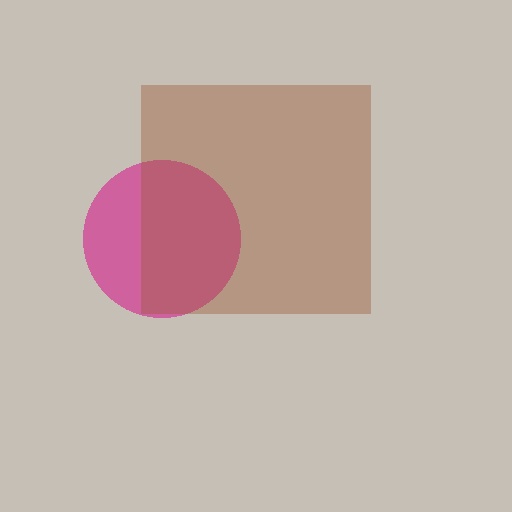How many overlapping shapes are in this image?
There are 2 overlapping shapes in the image.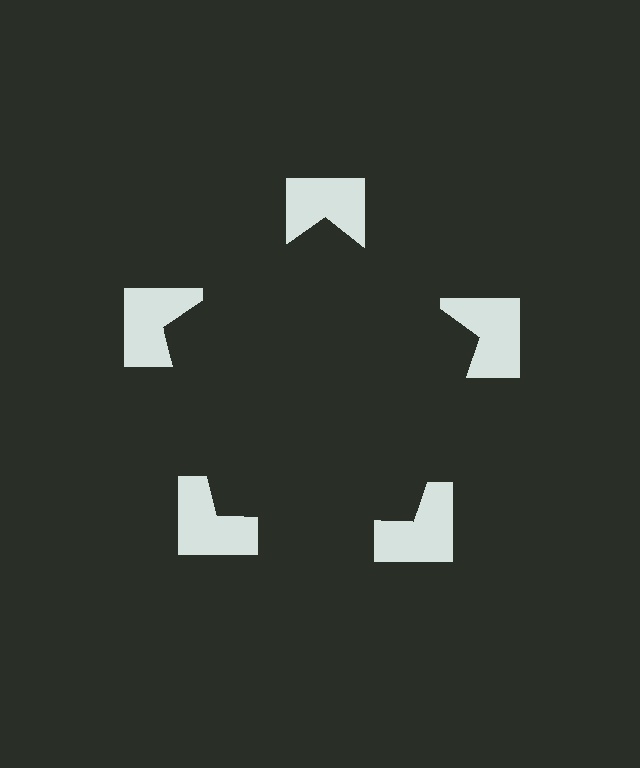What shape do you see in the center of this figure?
An illusory pentagon — its edges are inferred from the aligned wedge cuts in the notched squares, not physically drawn.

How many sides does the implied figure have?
5 sides.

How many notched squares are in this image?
There are 5 — one at each vertex of the illusory pentagon.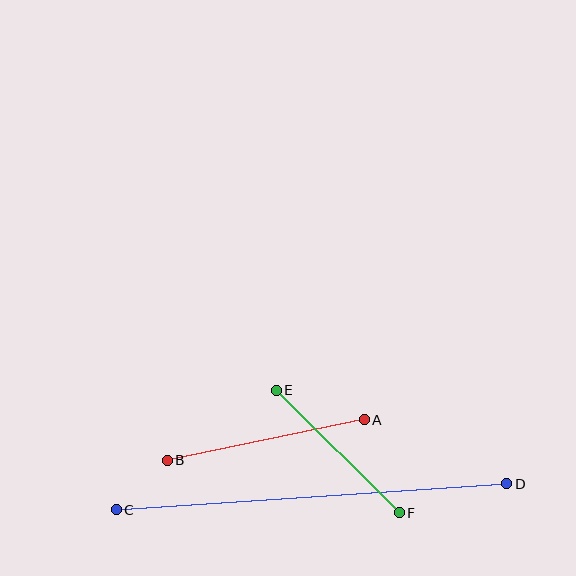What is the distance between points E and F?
The distance is approximately 174 pixels.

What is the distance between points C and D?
The distance is approximately 391 pixels.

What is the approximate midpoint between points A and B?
The midpoint is at approximately (266, 440) pixels.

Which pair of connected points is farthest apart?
Points C and D are farthest apart.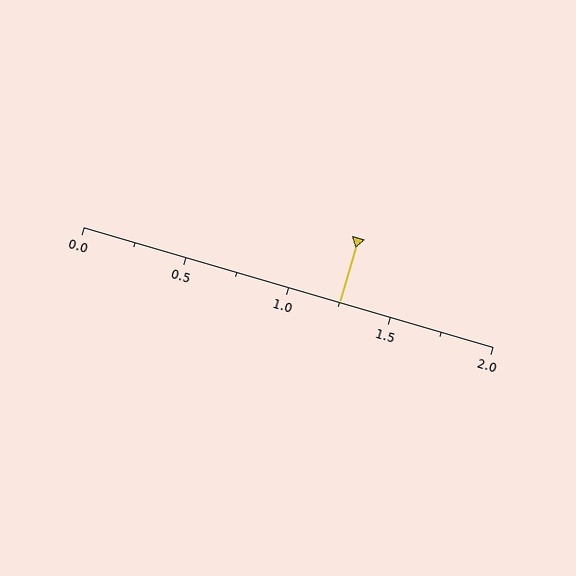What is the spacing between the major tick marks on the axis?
The major ticks are spaced 0.5 apart.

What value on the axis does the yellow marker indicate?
The marker indicates approximately 1.25.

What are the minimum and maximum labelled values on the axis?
The axis runs from 0.0 to 2.0.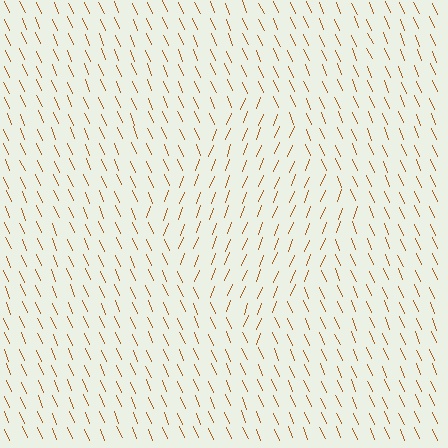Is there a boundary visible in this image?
Yes, there is a texture boundary formed by a change in line orientation.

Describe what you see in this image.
The image is filled with small brown line segments. A diamond region in the image has lines oriented differently from the surrounding lines, creating a visible texture boundary.